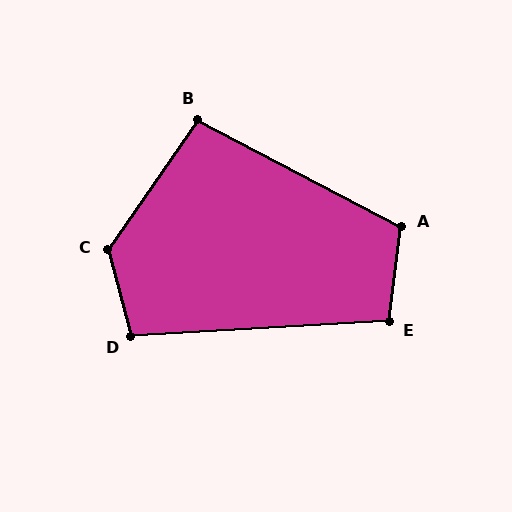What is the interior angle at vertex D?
Approximately 102 degrees (obtuse).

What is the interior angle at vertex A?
Approximately 110 degrees (obtuse).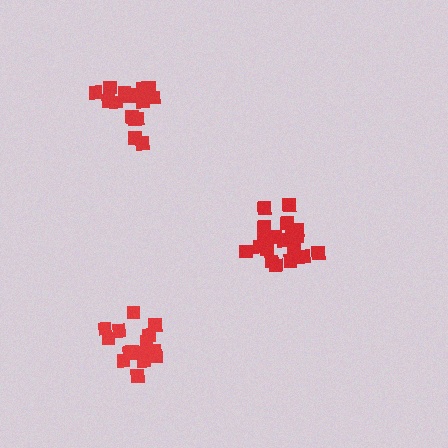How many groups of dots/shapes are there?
There are 3 groups.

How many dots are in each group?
Group 1: 18 dots, Group 2: 21 dots, Group 3: 15 dots (54 total).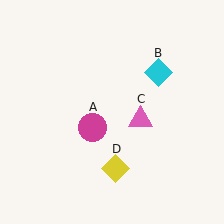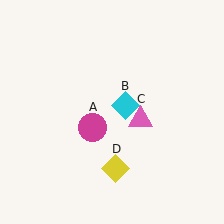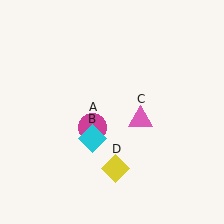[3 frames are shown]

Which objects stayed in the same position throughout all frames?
Magenta circle (object A) and pink triangle (object C) and yellow diamond (object D) remained stationary.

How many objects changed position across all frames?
1 object changed position: cyan diamond (object B).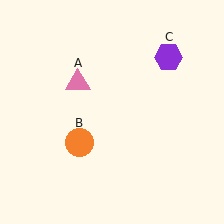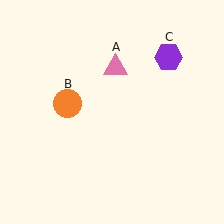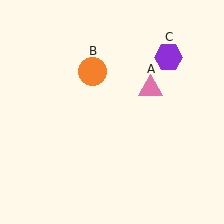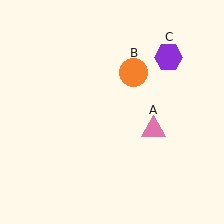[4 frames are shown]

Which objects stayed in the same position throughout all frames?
Purple hexagon (object C) remained stationary.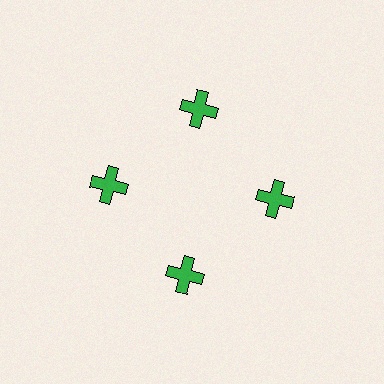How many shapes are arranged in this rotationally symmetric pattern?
There are 4 shapes, arranged in 4 groups of 1.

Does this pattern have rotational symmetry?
Yes, this pattern has 4-fold rotational symmetry. It looks the same after rotating 90 degrees around the center.